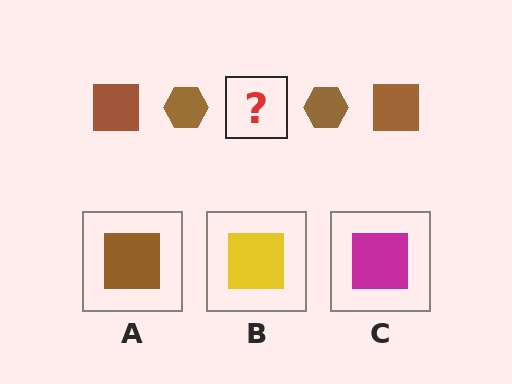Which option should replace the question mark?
Option A.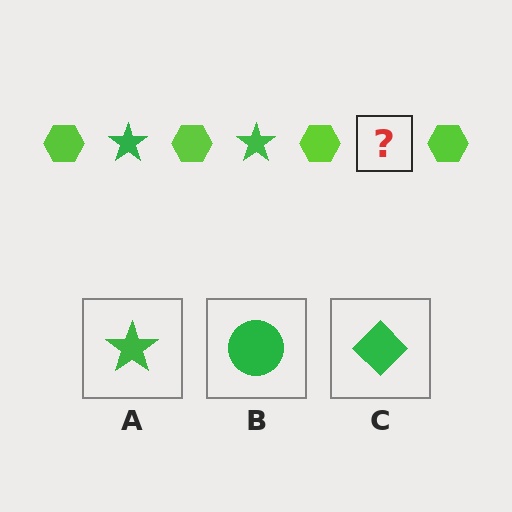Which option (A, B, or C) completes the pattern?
A.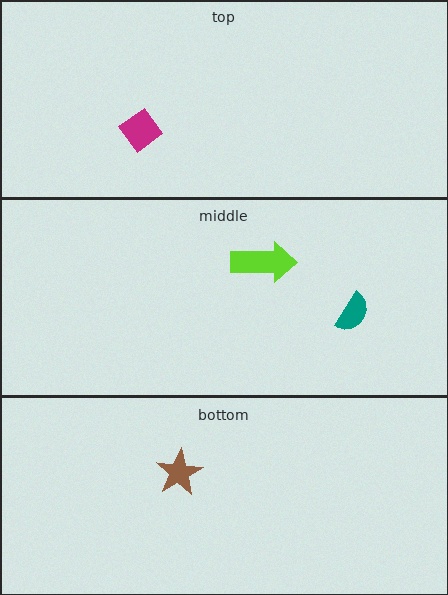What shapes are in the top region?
The magenta diamond.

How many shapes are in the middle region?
2.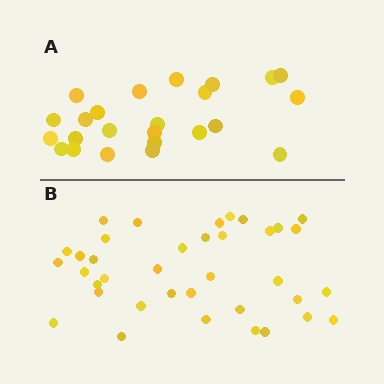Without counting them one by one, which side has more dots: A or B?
Region B (the bottom region) has more dots.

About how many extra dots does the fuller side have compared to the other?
Region B has approximately 15 more dots than region A.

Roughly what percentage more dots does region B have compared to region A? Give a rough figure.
About 55% more.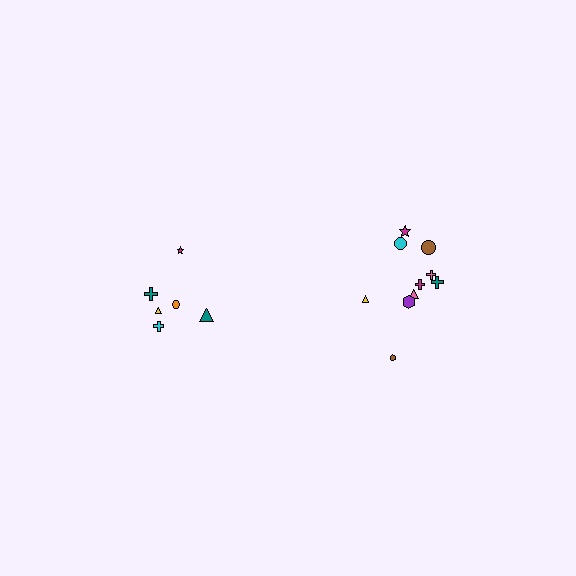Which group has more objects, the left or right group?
The right group.